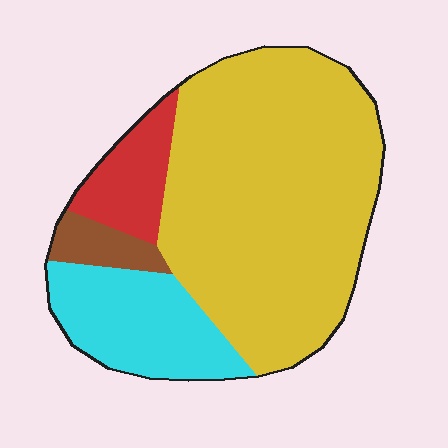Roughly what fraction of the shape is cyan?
Cyan takes up about one fifth (1/5) of the shape.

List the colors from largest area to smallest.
From largest to smallest: yellow, cyan, red, brown.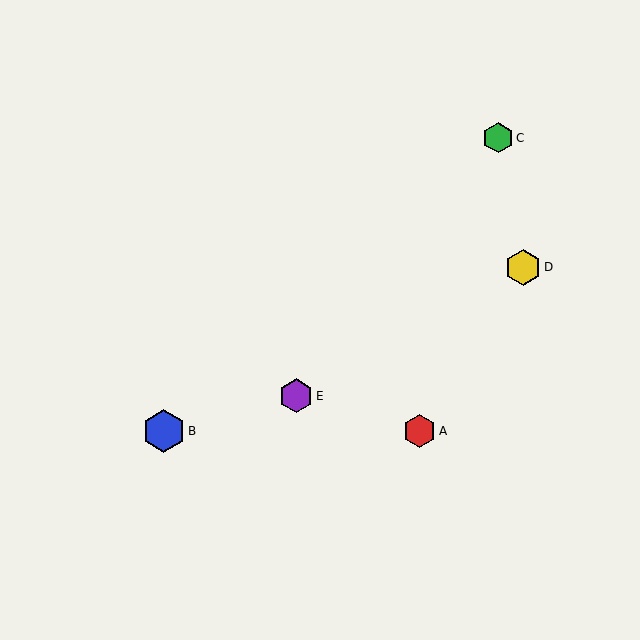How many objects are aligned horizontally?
2 objects (A, B) are aligned horizontally.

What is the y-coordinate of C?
Object C is at y≈138.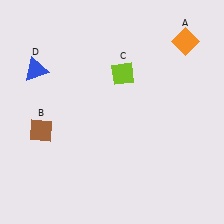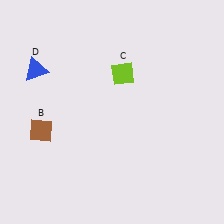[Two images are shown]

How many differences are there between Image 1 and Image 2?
There is 1 difference between the two images.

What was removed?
The orange diamond (A) was removed in Image 2.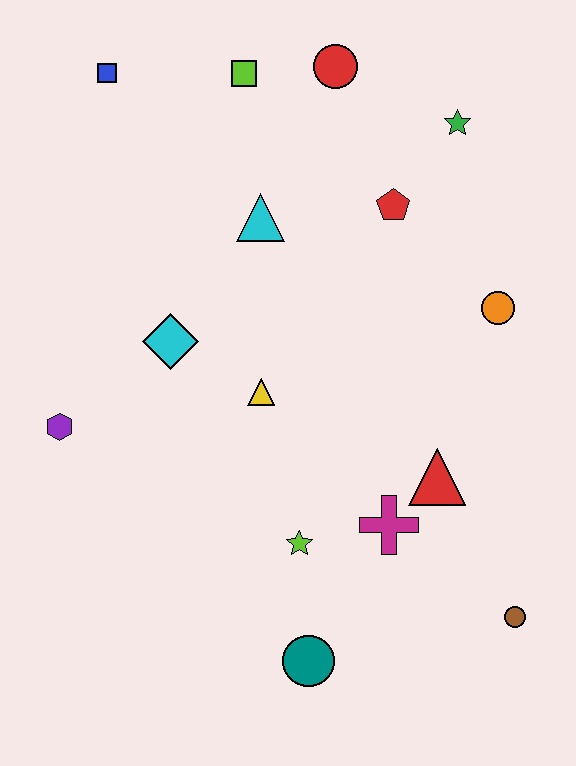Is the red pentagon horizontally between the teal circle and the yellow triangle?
No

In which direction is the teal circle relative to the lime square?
The teal circle is below the lime square.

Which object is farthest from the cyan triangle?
The brown circle is farthest from the cyan triangle.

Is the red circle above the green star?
Yes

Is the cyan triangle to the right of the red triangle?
No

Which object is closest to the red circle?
The lime square is closest to the red circle.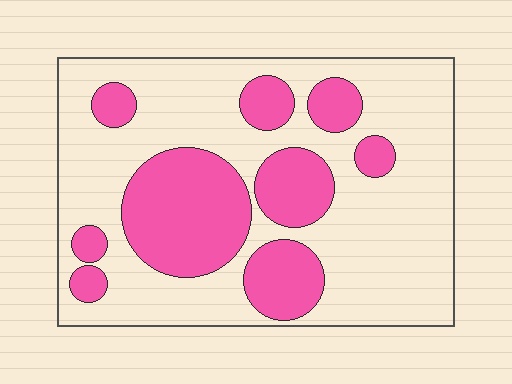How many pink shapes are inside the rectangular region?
9.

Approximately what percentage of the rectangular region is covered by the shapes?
Approximately 30%.